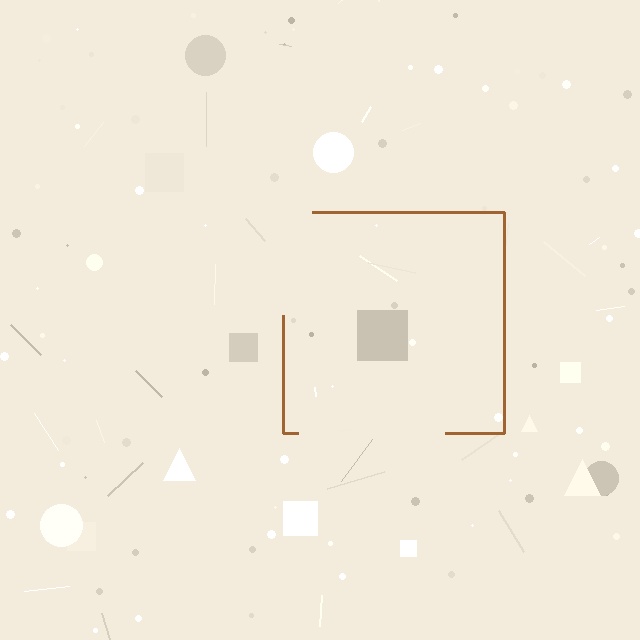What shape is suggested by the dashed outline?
The dashed outline suggests a square.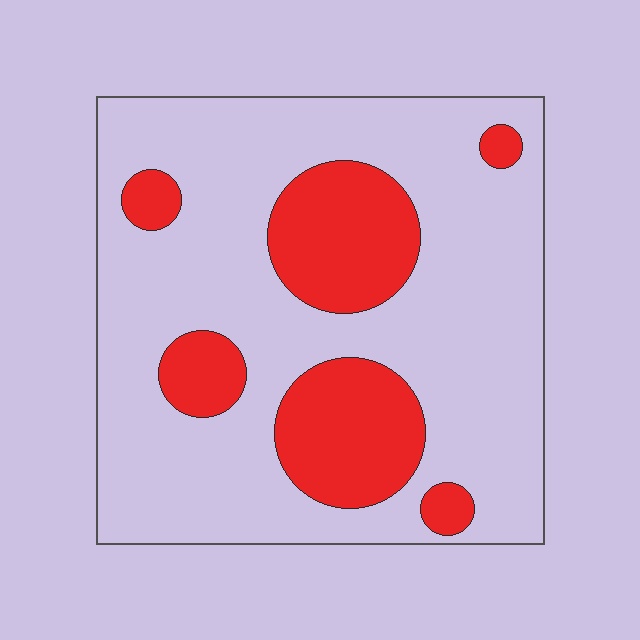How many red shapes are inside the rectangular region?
6.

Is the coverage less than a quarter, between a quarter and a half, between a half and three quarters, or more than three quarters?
Less than a quarter.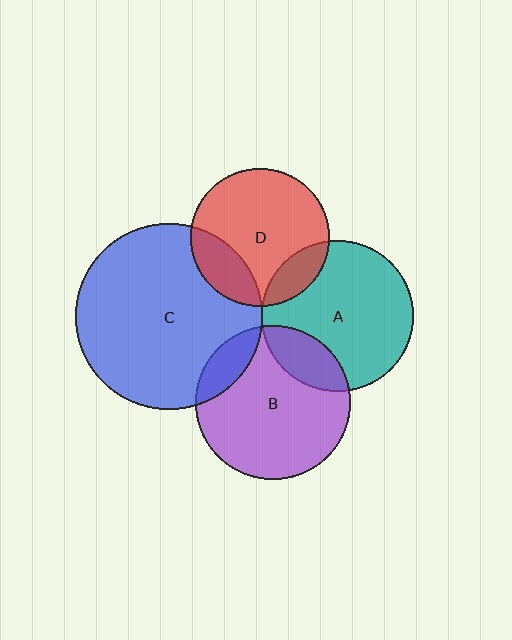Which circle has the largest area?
Circle C (blue).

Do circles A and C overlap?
Yes.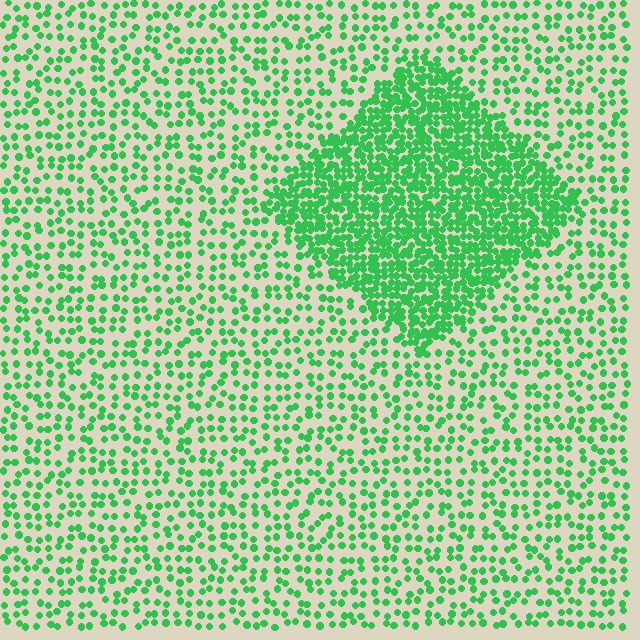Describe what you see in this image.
The image contains small green elements arranged at two different densities. A diamond-shaped region is visible where the elements are more densely packed than the surrounding area.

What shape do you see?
I see a diamond.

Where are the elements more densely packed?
The elements are more densely packed inside the diamond boundary.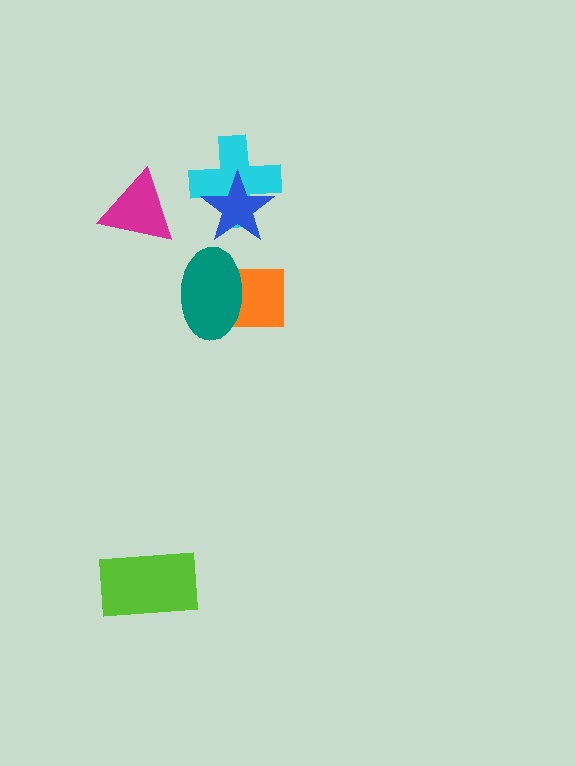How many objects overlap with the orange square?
1 object overlaps with the orange square.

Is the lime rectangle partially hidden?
No, no other shape covers it.